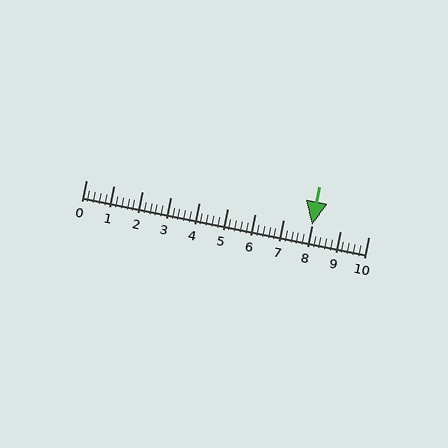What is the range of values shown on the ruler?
The ruler shows values from 0 to 10.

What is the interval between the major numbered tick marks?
The major tick marks are spaced 1 units apart.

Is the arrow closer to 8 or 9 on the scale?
The arrow is closer to 8.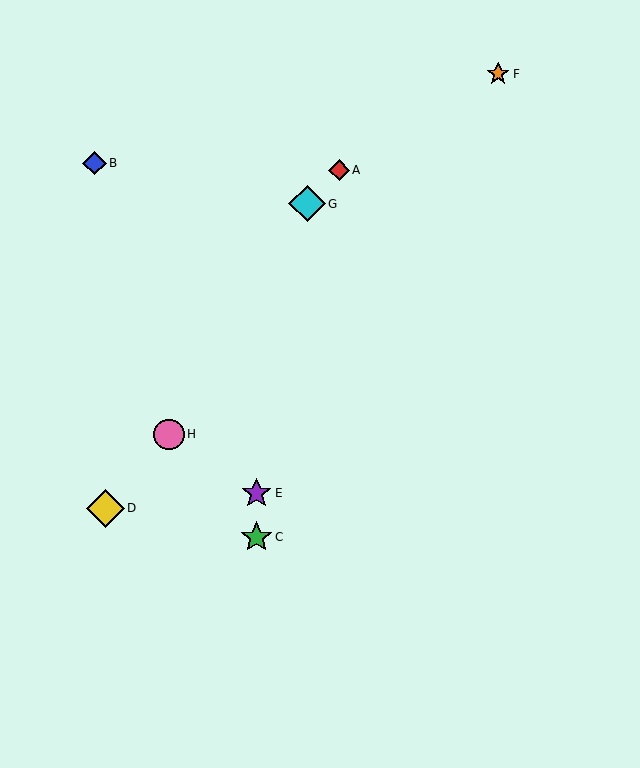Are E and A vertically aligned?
No, E is at x≈257 and A is at x≈339.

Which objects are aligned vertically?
Objects C, E are aligned vertically.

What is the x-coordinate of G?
Object G is at x≈307.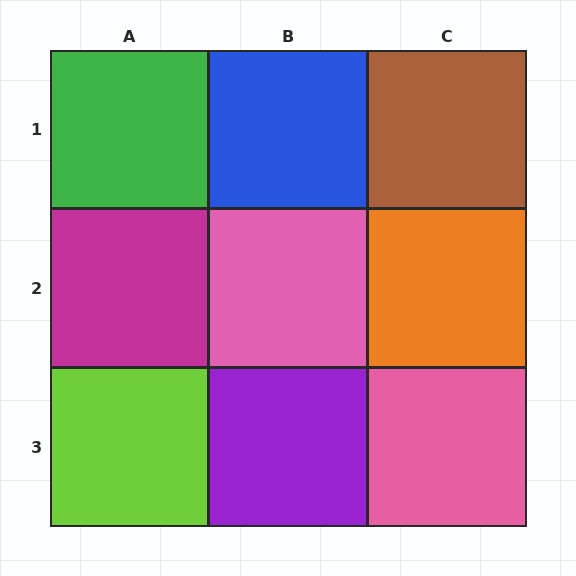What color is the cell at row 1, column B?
Blue.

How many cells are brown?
1 cell is brown.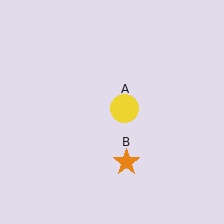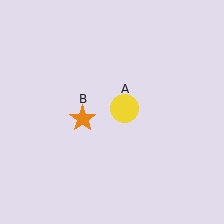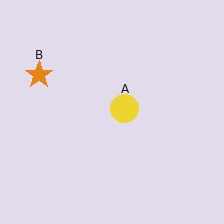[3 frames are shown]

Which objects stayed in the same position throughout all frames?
Yellow circle (object A) remained stationary.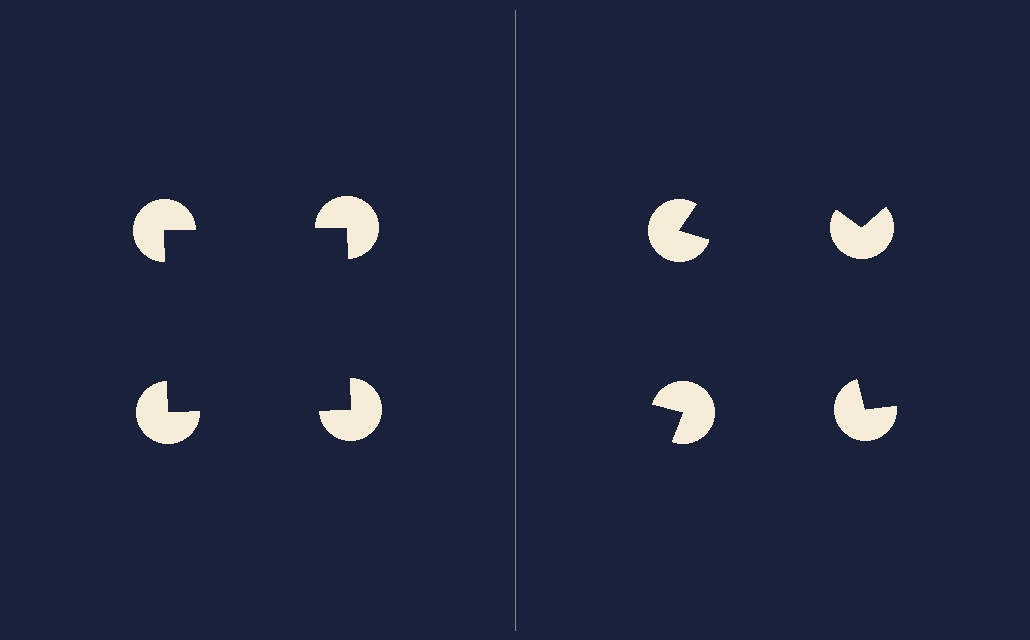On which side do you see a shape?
An illusory square appears on the left side. On the right side the wedge cuts are rotated, so no coherent shape forms.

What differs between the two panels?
The pac-man discs are positioned identically on both sides; only the wedge orientations differ. On the left they align to a square; on the right they are misaligned.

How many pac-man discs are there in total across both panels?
8 — 4 on each side.